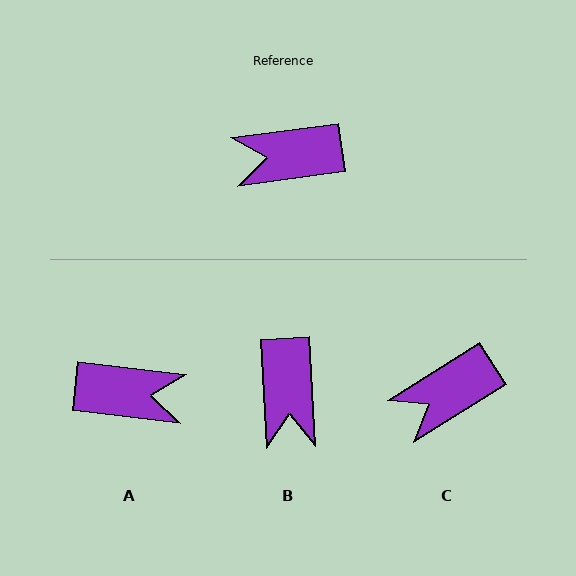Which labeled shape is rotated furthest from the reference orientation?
A, about 166 degrees away.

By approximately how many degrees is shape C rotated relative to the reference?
Approximately 24 degrees counter-clockwise.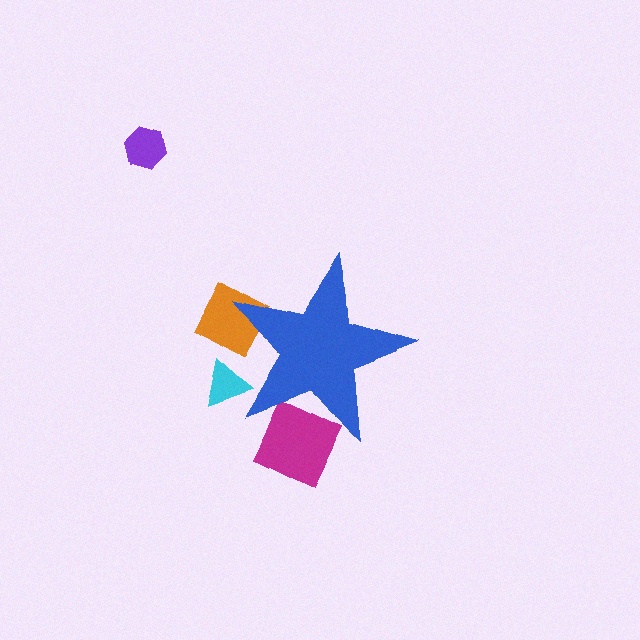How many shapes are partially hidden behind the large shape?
3 shapes are partially hidden.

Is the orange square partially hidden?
Yes, the orange square is partially hidden behind the blue star.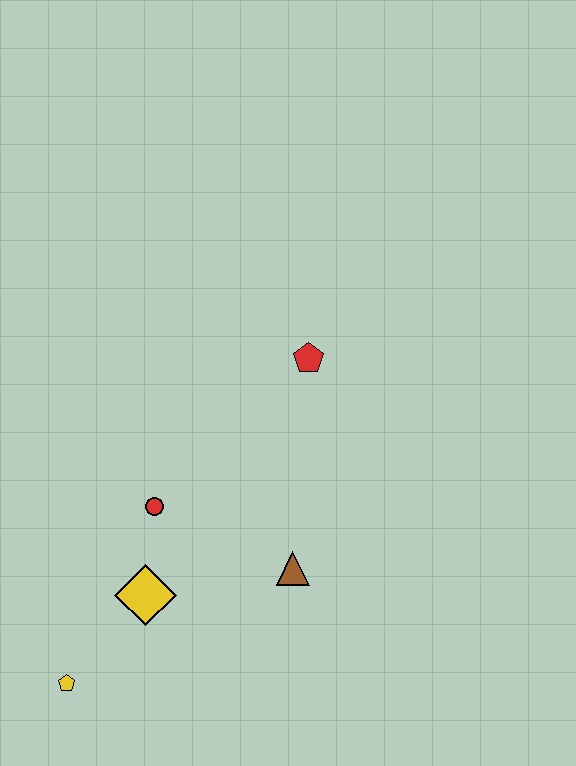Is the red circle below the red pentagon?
Yes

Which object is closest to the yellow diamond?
The red circle is closest to the yellow diamond.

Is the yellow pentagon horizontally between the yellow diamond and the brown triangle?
No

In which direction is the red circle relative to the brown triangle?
The red circle is to the left of the brown triangle.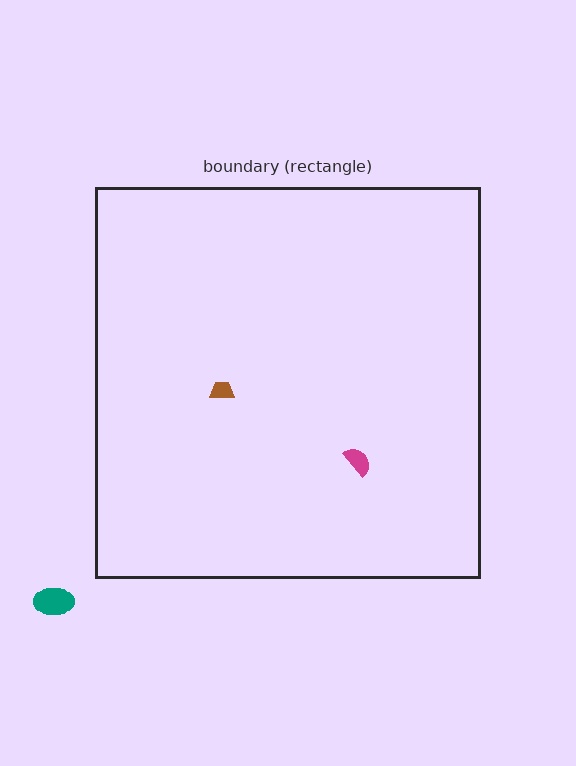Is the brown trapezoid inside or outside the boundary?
Inside.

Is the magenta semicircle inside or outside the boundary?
Inside.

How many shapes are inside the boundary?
2 inside, 1 outside.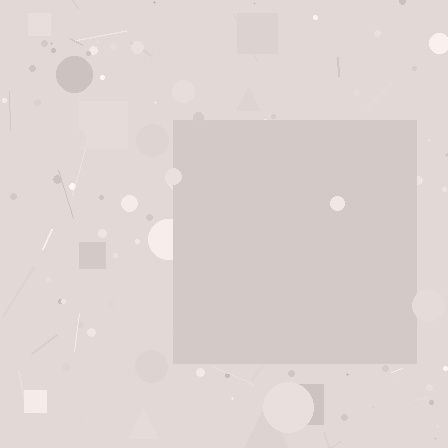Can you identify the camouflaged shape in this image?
The camouflaged shape is a square.